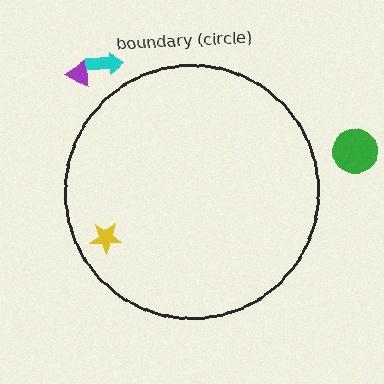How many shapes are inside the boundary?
1 inside, 3 outside.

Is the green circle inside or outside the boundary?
Outside.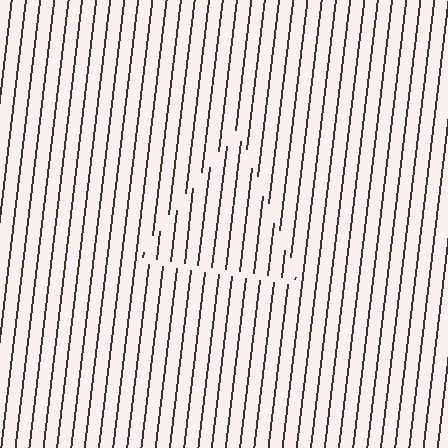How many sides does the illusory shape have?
3 sides — the line-ends trace a triangle.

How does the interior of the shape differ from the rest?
The interior of the shape contains the same grating, shifted by half a period — the contour is defined by the phase discontinuity where line-ends from the inner and outer gratings abut.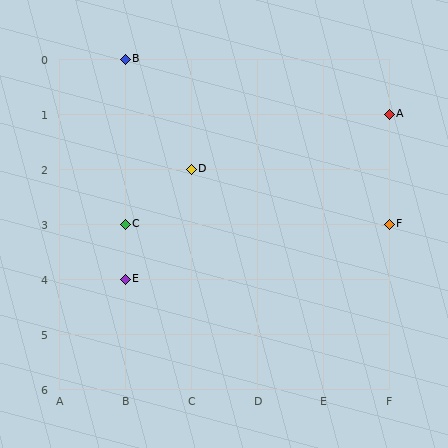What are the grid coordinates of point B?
Point B is at grid coordinates (B, 0).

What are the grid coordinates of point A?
Point A is at grid coordinates (F, 1).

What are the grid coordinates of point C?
Point C is at grid coordinates (B, 3).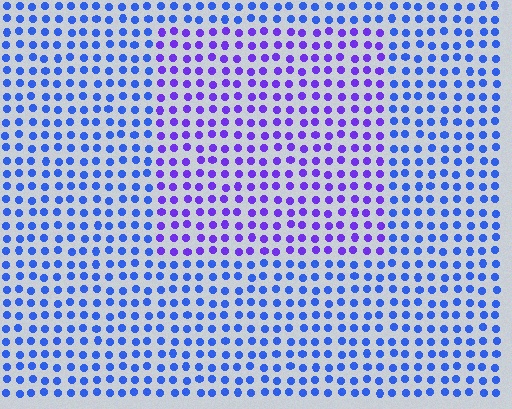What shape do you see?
I see a rectangle.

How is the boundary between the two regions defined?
The boundary is defined purely by a slight shift in hue (about 37 degrees). Spacing, size, and orientation are identical on both sides.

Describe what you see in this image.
The image is filled with small blue elements in a uniform arrangement. A rectangle-shaped region is visible where the elements are tinted to a slightly different hue, forming a subtle color boundary.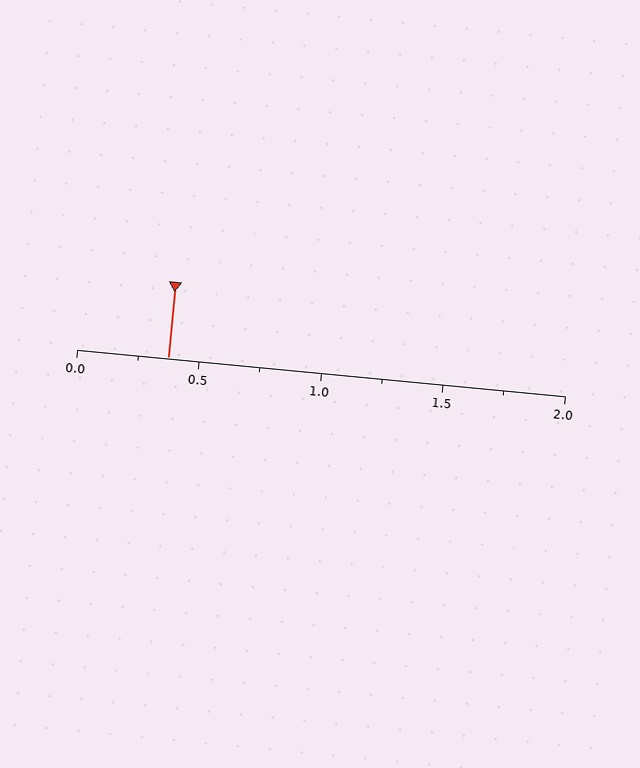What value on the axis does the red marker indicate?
The marker indicates approximately 0.38.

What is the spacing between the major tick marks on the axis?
The major ticks are spaced 0.5 apart.